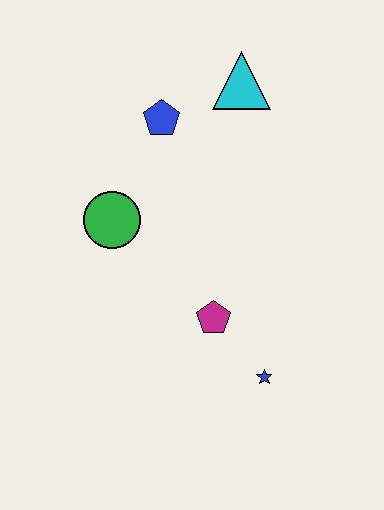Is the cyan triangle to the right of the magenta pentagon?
Yes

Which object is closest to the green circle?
The blue pentagon is closest to the green circle.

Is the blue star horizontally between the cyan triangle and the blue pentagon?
No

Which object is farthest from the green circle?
The blue star is farthest from the green circle.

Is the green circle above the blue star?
Yes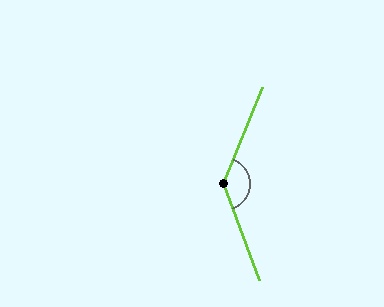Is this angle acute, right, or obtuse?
It is obtuse.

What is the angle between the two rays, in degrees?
Approximately 138 degrees.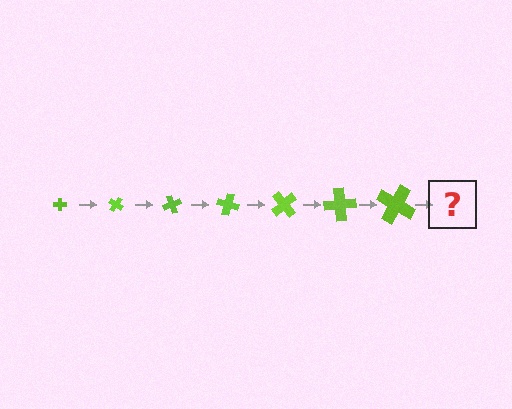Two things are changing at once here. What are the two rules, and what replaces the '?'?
The two rules are that the cross grows larger each step and it rotates 35 degrees each step. The '?' should be a cross, larger than the previous one and rotated 245 degrees from the start.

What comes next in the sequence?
The next element should be a cross, larger than the previous one and rotated 245 degrees from the start.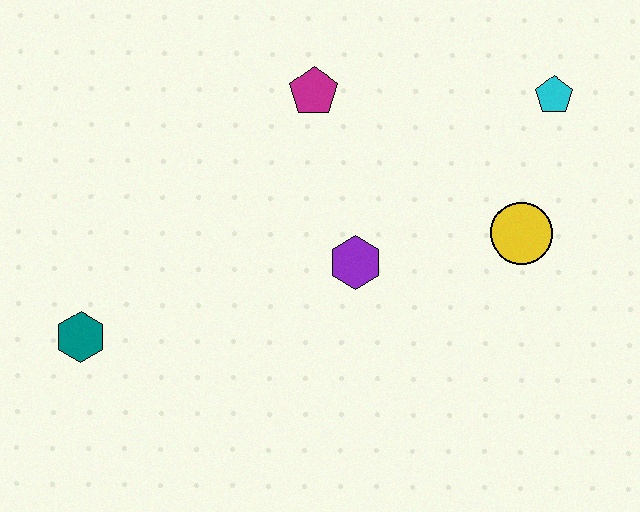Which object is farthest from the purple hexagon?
The teal hexagon is farthest from the purple hexagon.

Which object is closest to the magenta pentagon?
The purple hexagon is closest to the magenta pentagon.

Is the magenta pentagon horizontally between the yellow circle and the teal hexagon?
Yes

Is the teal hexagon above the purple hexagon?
No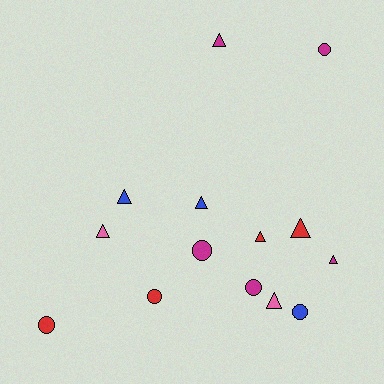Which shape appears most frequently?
Triangle, with 8 objects.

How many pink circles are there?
There are no pink circles.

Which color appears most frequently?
Magenta, with 5 objects.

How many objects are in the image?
There are 14 objects.